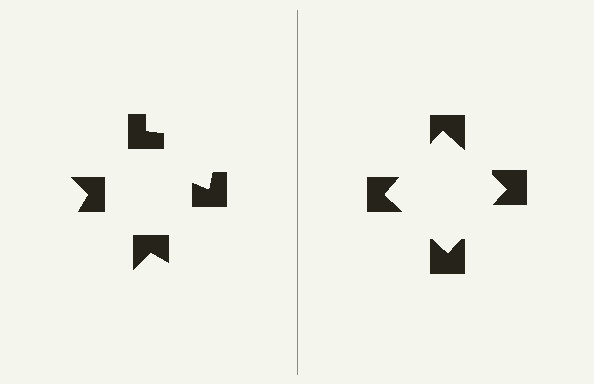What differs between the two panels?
The notched squares are positioned identically on both sides; only the wedge orientations differ. On the right they align to a square; on the left they are misaligned.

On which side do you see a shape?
An illusory square appears on the right side. On the left side the wedge cuts are rotated, so no coherent shape forms.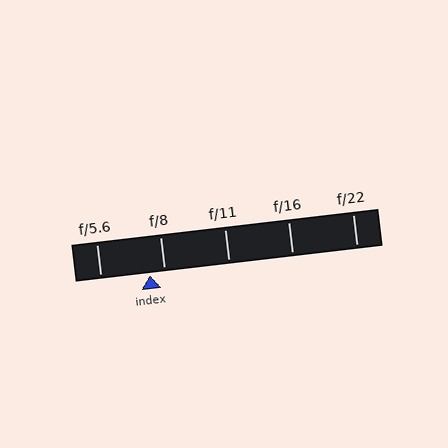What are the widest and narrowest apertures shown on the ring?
The widest aperture shown is f/5.6 and the narrowest is f/22.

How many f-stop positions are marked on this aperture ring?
There are 5 f-stop positions marked.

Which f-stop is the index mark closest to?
The index mark is closest to f/8.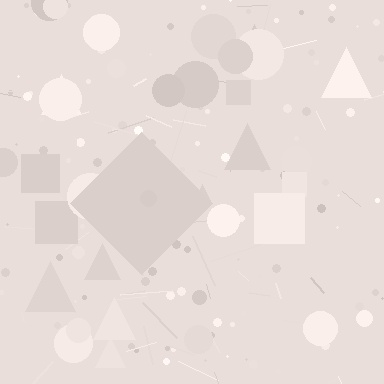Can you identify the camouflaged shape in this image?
The camouflaged shape is a diamond.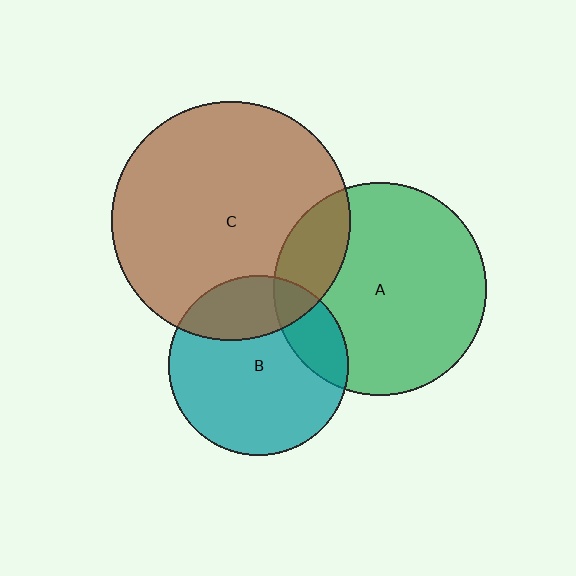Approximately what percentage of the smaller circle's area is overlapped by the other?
Approximately 20%.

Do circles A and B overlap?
Yes.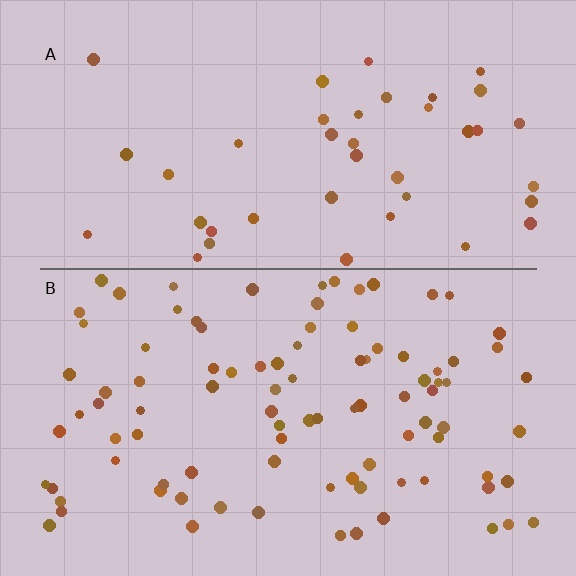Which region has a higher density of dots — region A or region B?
B (the bottom).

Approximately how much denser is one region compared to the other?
Approximately 2.3× — region B over region A.